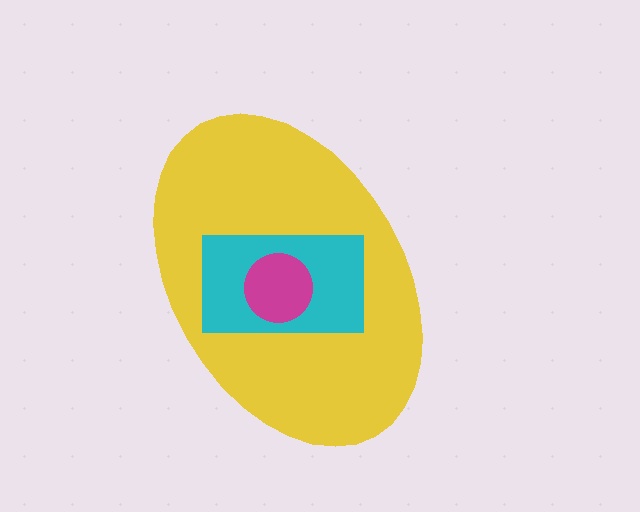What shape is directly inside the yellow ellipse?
The cyan rectangle.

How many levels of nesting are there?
3.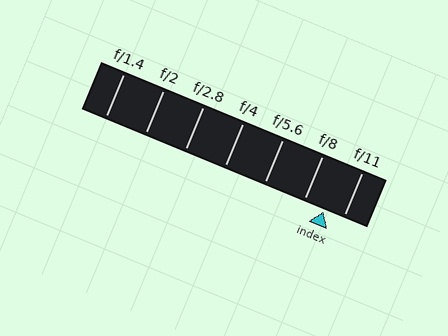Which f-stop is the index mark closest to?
The index mark is closest to f/11.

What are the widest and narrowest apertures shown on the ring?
The widest aperture shown is f/1.4 and the narrowest is f/11.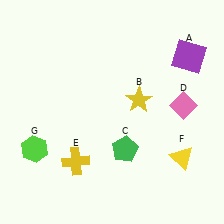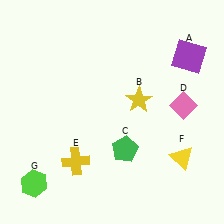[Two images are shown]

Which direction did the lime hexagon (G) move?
The lime hexagon (G) moved down.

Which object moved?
The lime hexagon (G) moved down.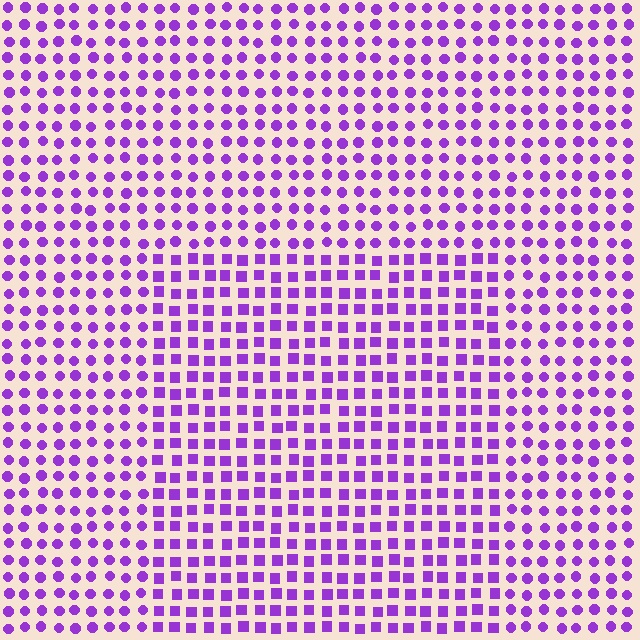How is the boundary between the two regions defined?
The boundary is defined by a change in element shape: squares inside vs. circles outside. All elements share the same color and spacing.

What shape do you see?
I see a rectangle.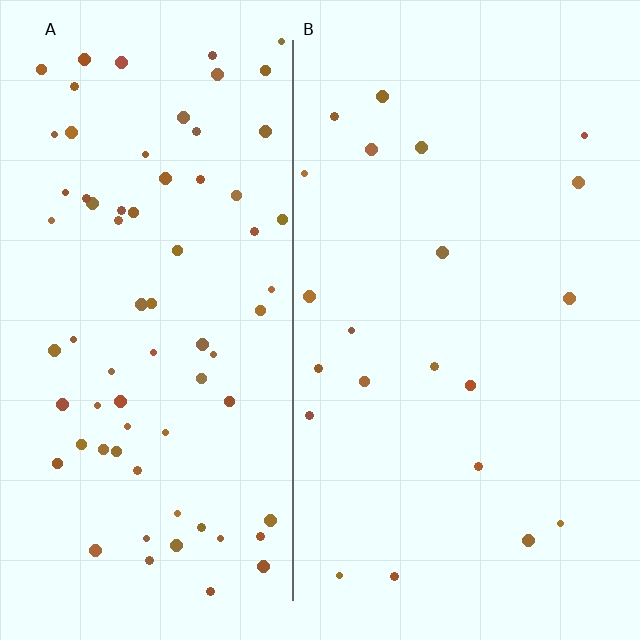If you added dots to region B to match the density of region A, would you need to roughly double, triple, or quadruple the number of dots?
Approximately triple.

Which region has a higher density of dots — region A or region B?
A (the left).